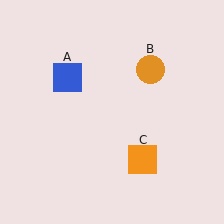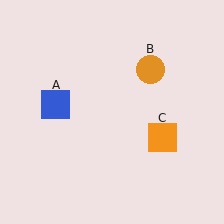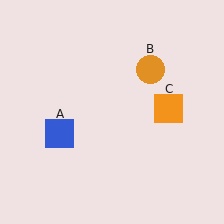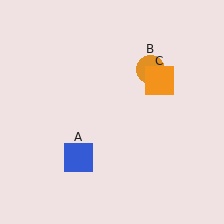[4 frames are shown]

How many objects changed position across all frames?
2 objects changed position: blue square (object A), orange square (object C).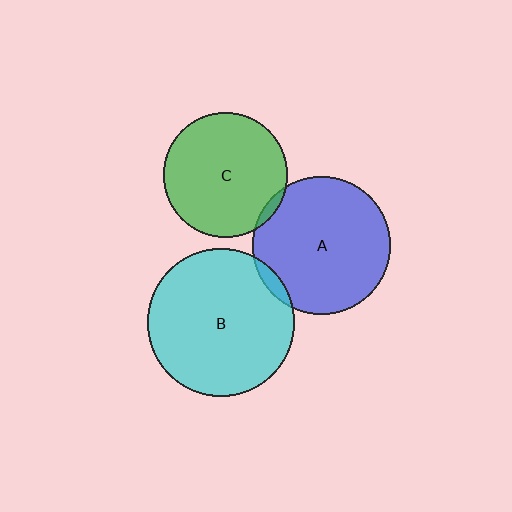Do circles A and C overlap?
Yes.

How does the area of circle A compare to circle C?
Approximately 1.2 times.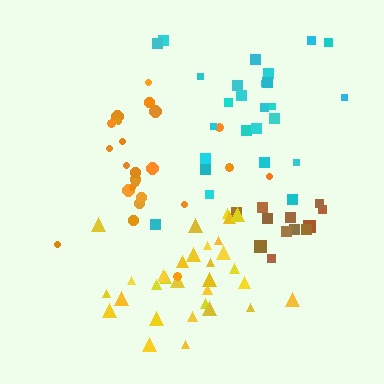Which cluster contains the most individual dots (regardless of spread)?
Yellow (31).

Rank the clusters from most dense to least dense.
yellow, brown, cyan, orange.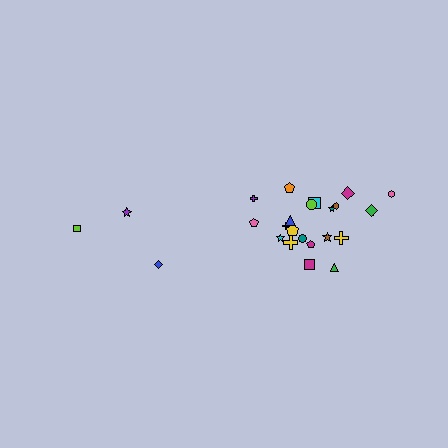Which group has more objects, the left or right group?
The right group.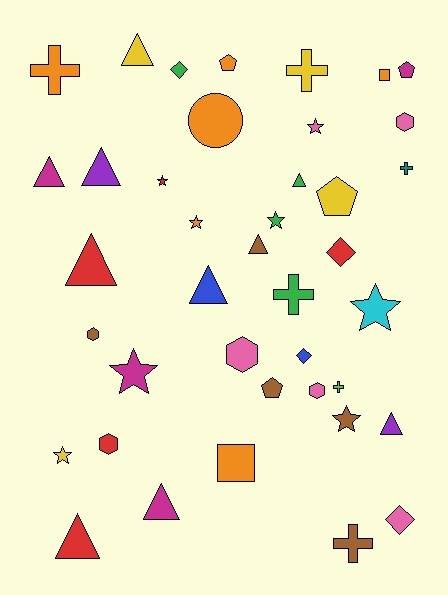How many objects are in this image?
There are 40 objects.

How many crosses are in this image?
There are 6 crosses.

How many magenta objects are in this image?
There are 4 magenta objects.